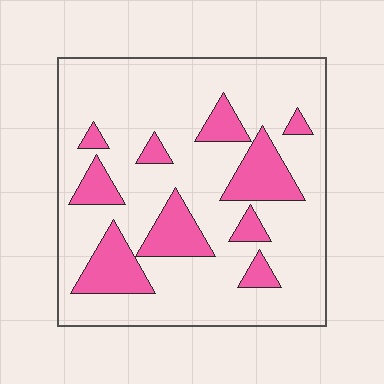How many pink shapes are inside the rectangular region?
10.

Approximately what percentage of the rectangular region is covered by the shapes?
Approximately 20%.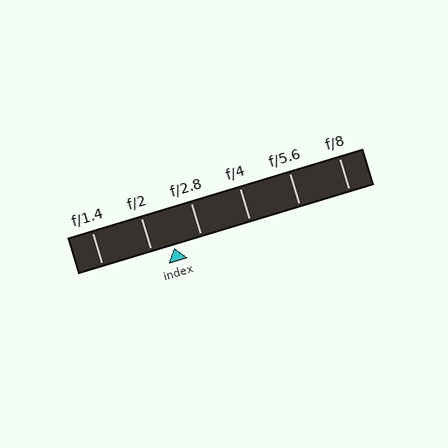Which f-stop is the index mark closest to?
The index mark is closest to f/2.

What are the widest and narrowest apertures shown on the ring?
The widest aperture shown is f/1.4 and the narrowest is f/8.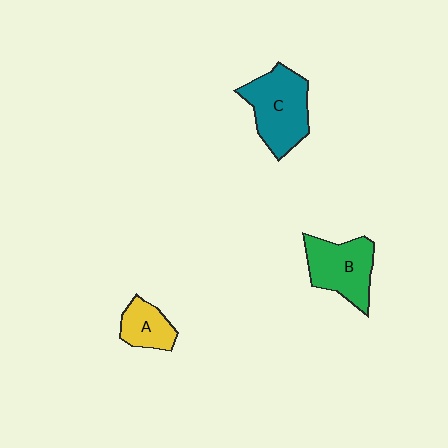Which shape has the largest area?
Shape C (teal).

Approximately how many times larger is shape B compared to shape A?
Approximately 1.7 times.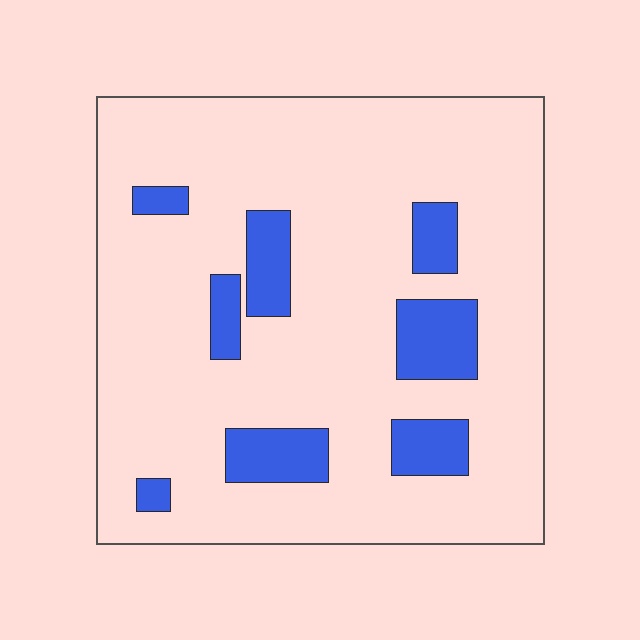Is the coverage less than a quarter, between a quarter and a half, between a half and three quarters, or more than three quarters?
Less than a quarter.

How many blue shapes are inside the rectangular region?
8.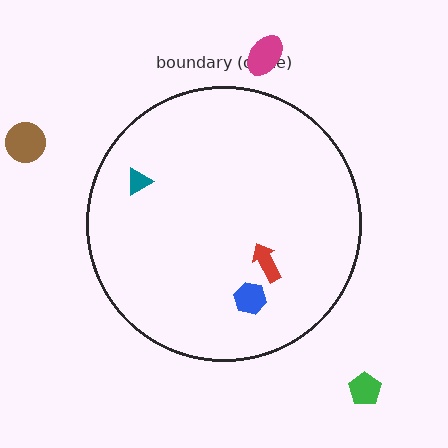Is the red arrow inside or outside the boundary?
Inside.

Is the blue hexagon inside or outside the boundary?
Inside.